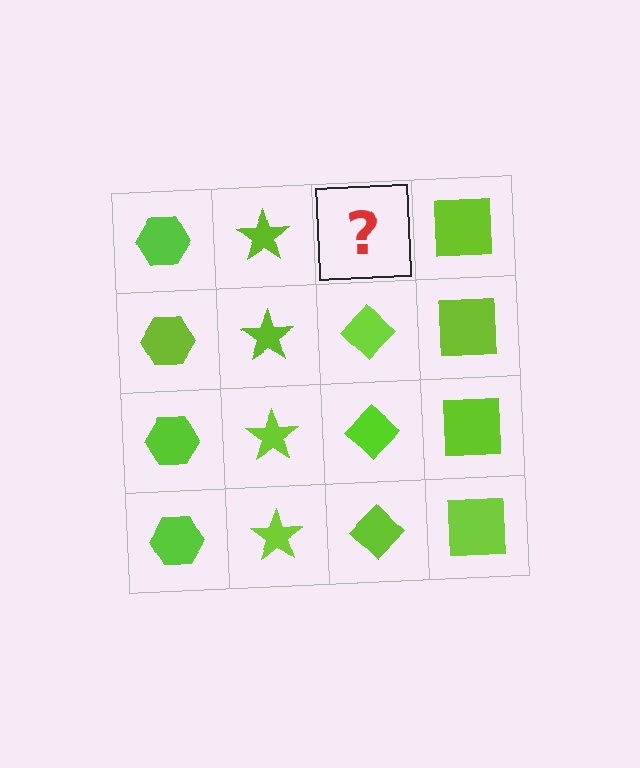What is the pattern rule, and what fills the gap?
The rule is that each column has a consistent shape. The gap should be filled with a lime diamond.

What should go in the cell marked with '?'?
The missing cell should contain a lime diamond.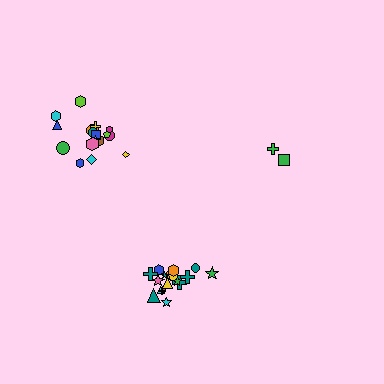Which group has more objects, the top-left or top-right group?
The top-left group.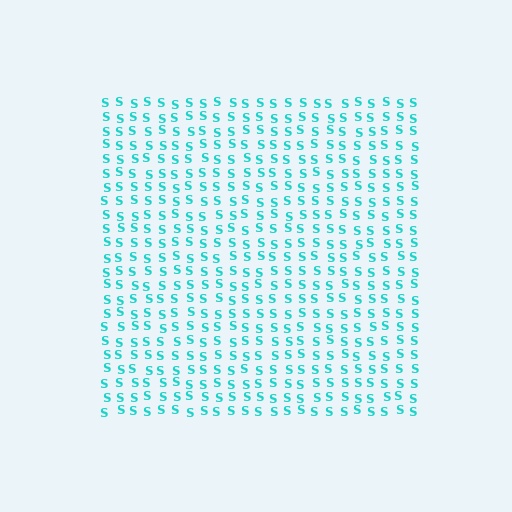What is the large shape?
The large shape is a square.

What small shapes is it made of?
It is made of small letter S's.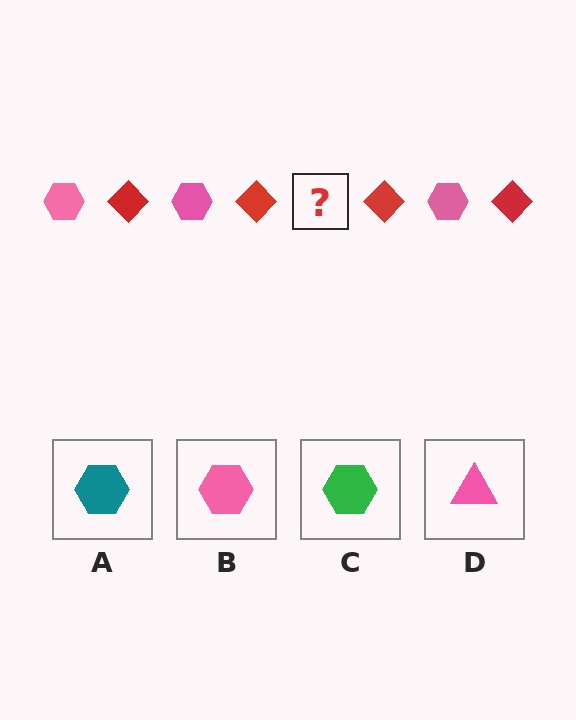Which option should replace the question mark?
Option B.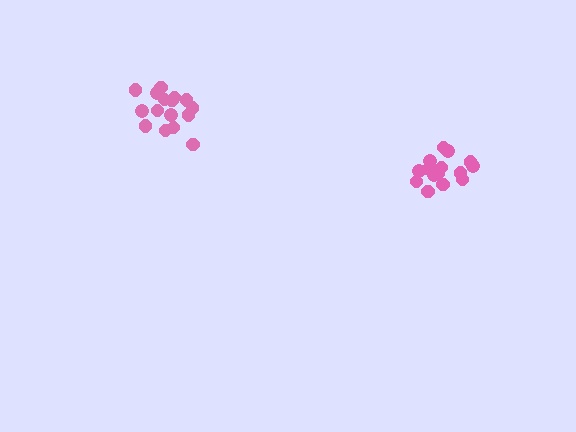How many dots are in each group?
Group 1: 16 dots, Group 2: 16 dots (32 total).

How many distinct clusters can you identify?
There are 2 distinct clusters.